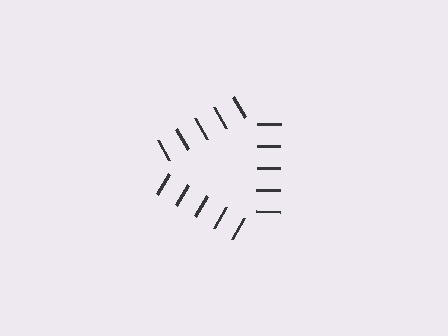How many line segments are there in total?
15 — 5 along each of the 3 edges.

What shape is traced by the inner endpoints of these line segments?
An illusory triangle — the line segments terminate on its edges but no continuous stroke is drawn.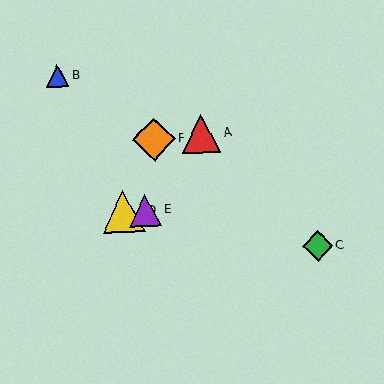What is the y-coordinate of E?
Object E is at y≈210.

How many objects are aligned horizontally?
2 objects (D, E) are aligned horizontally.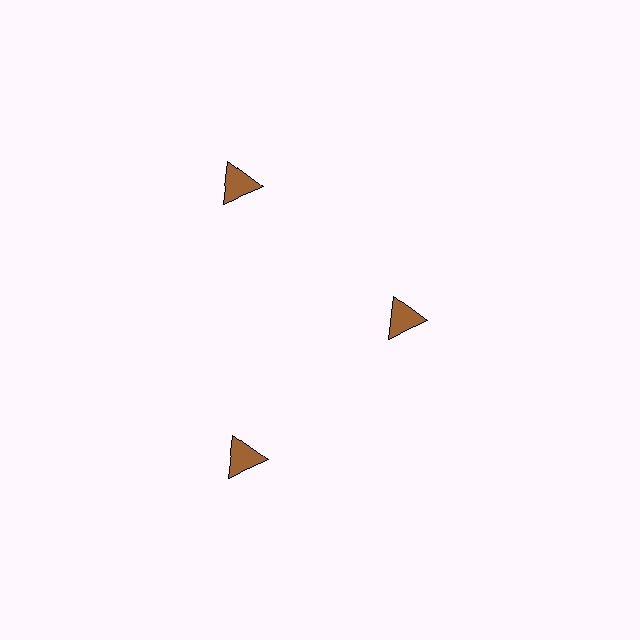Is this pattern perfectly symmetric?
No. The 3 brown triangles are arranged in a ring, but one element near the 3 o'clock position is pulled inward toward the center, breaking the 3-fold rotational symmetry.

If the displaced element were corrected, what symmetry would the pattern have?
It would have 3-fold rotational symmetry — the pattern would map onto itself every 120 degrees.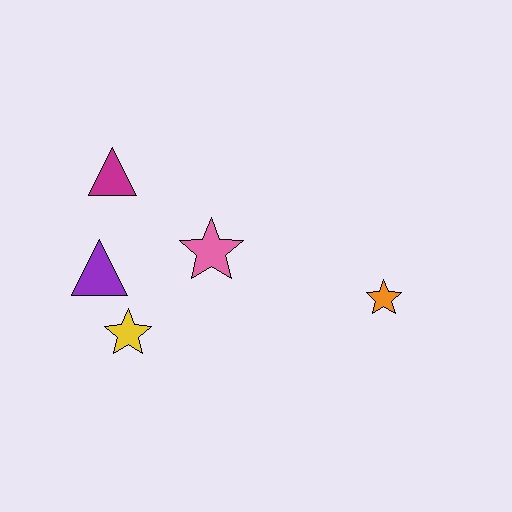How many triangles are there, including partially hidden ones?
There are 2 triangles.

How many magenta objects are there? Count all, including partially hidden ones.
There is 1 magenta object.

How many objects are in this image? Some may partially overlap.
There are 5 objects.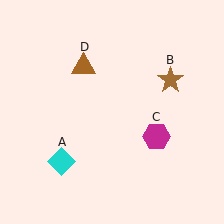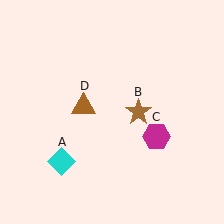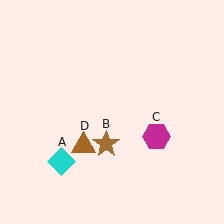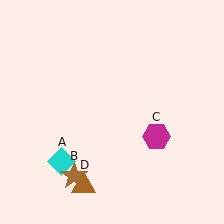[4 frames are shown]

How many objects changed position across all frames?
2 objects changed position: brown star (object B), brown triangle (object D).